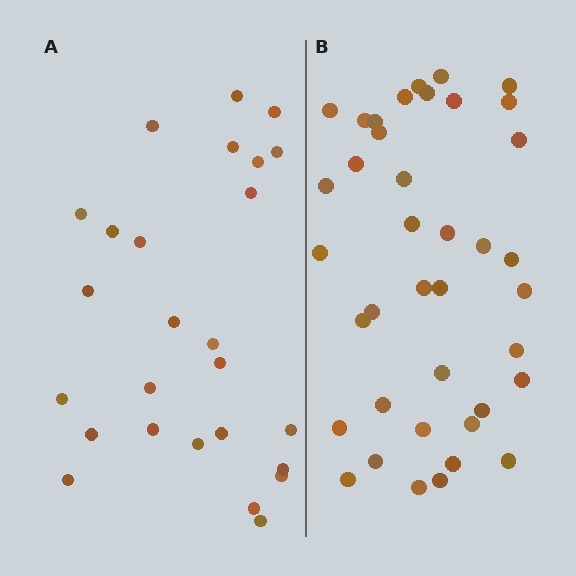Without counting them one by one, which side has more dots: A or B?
Region B (the right region) has more dots.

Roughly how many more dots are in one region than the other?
Region B has approximately 15 more dots than region A.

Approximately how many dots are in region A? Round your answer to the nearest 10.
About 30 dots. (The exact count is 26, which rounds to 30.)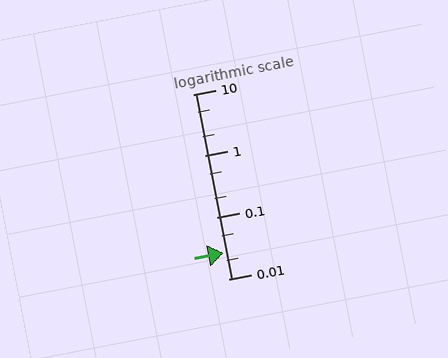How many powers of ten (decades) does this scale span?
The scale spans 3 decades, from 0.01 to 10.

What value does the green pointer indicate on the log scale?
The pointer indicates approximately 0.026.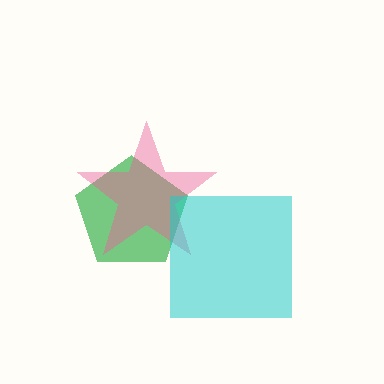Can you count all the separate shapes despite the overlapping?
Yes, there are 3 separate shapes.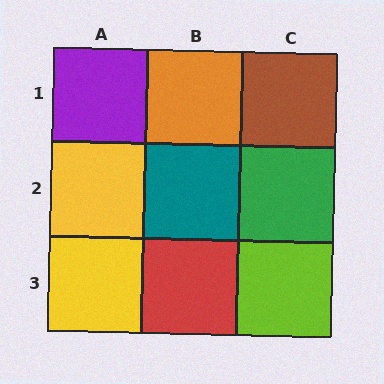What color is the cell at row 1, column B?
Orange.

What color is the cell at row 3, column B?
Red.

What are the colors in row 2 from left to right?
Yellow, teal, green.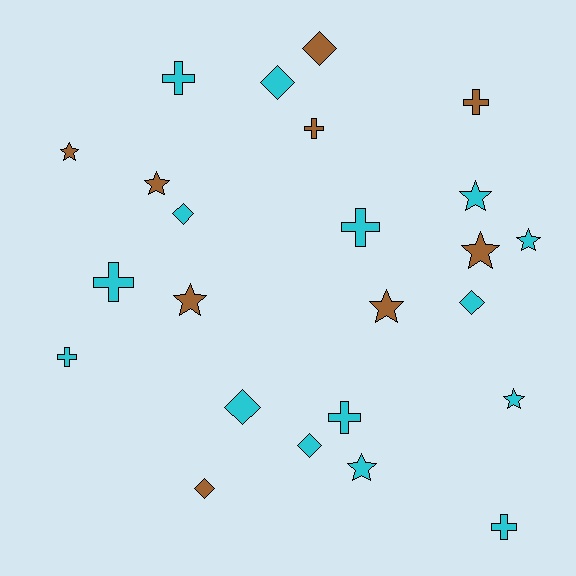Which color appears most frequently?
Cyan, with 15 objects.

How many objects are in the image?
There are 24 objects.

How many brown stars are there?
There are 5 brown stars.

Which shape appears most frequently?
Star, with 9 objects.